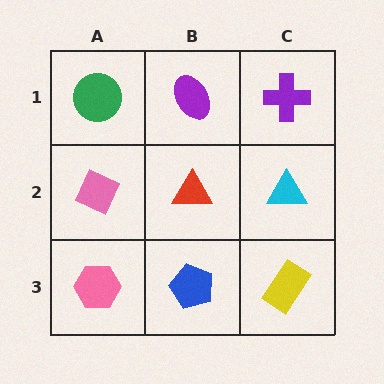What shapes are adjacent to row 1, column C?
A cyan triangle (row 2, column C), a purple ellipse (row 1, column B).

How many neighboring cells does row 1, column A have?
2.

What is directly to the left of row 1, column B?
A green circle.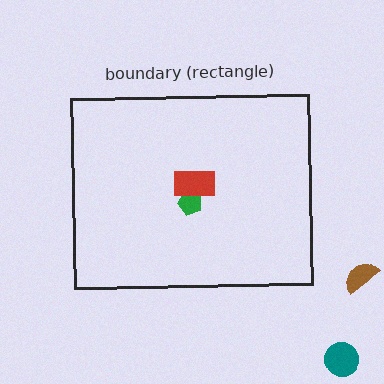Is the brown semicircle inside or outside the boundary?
Outside.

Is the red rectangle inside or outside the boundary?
Inside.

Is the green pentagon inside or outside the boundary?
Inside.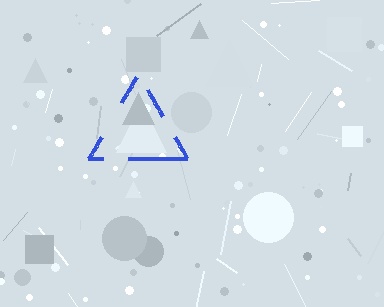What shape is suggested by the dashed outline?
The dashed outline suggests a triangle.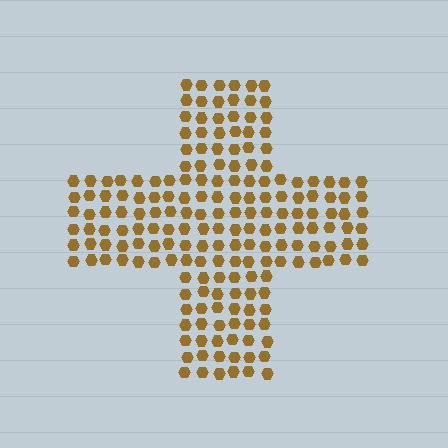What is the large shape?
The large shape is a cross.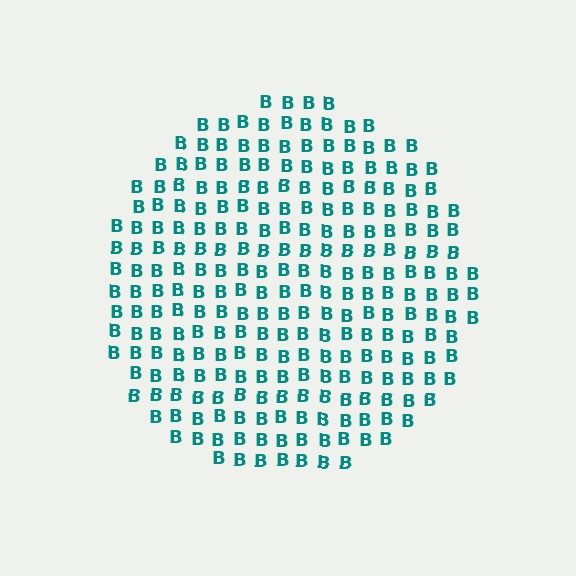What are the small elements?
The small elements are letter B's.